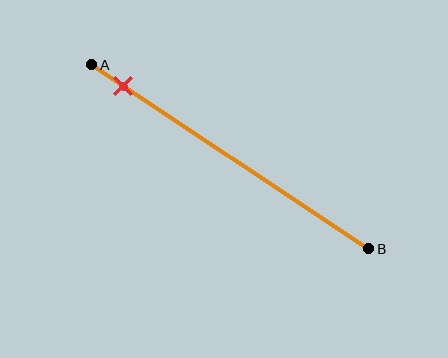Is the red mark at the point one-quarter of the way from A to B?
No, the mark is at about 10% from A, not at the 25% one-quarter point.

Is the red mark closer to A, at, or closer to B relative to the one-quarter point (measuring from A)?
The red mark is closer to point A than the one-quarter point of segment AB.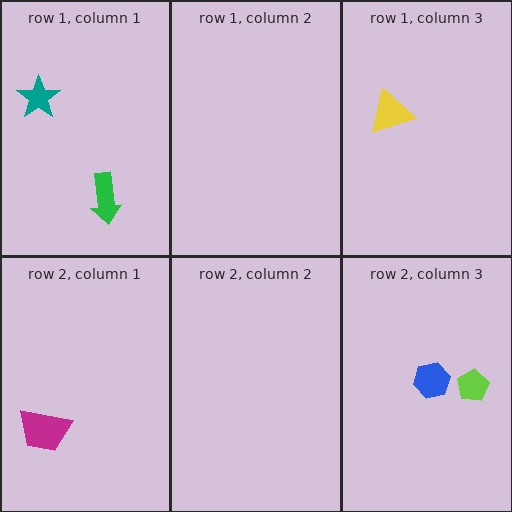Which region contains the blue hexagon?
The row 2, column 3 region.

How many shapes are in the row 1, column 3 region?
1.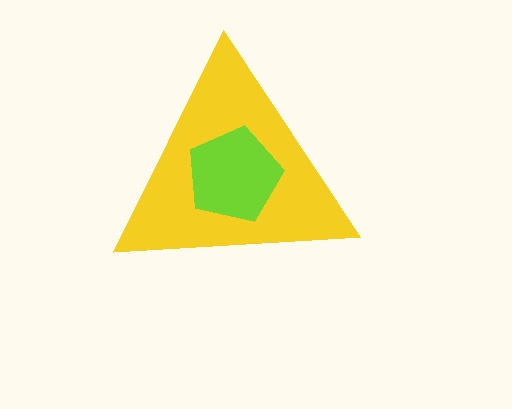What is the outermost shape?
The yellow triangle.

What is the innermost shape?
The lime pentagon.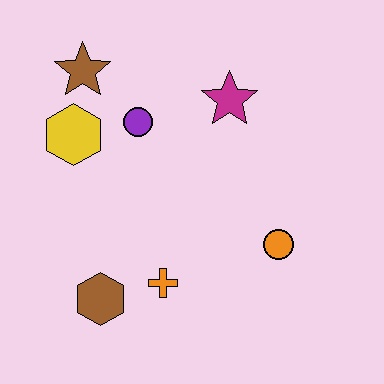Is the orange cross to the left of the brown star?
No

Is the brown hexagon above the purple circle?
No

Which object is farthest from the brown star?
The orange circle is farthest from the brown star.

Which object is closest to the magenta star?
The purple circle is closest to the magenta star.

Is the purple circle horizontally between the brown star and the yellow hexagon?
No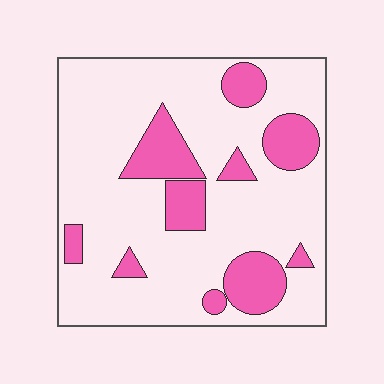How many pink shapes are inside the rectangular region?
10.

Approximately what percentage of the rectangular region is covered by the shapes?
Approximately 20%.